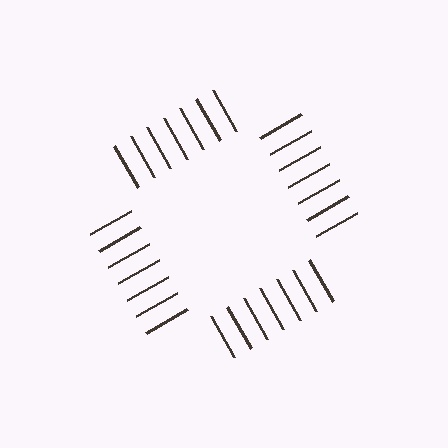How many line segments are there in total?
28 — 7 along each of the 4 edges.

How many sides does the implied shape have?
4 sides — the line-ends trace a square.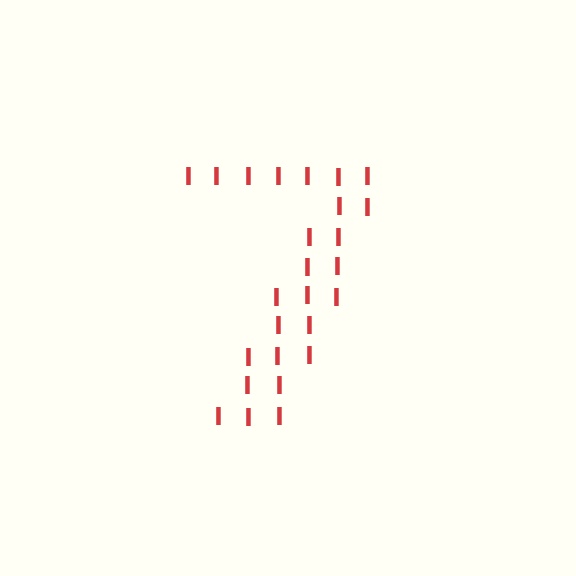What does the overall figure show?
The overall figure shows the digit 7.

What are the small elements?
The small elements are letter I's.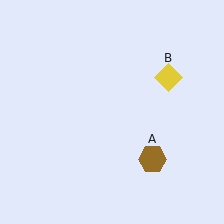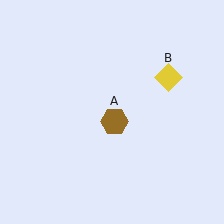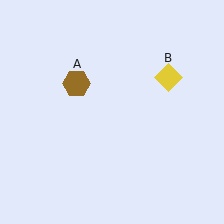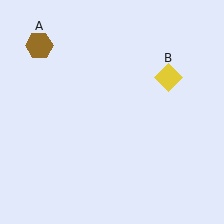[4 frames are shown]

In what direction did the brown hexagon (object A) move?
The brown hexagon (object A) moved up and to the left.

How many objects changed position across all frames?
1 object changed position: brown hexagon (object A).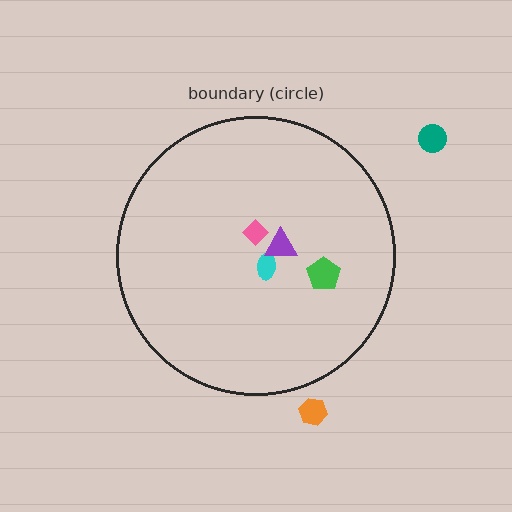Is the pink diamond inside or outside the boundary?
Inside.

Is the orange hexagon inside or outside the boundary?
Outside.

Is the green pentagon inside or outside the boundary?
Inside.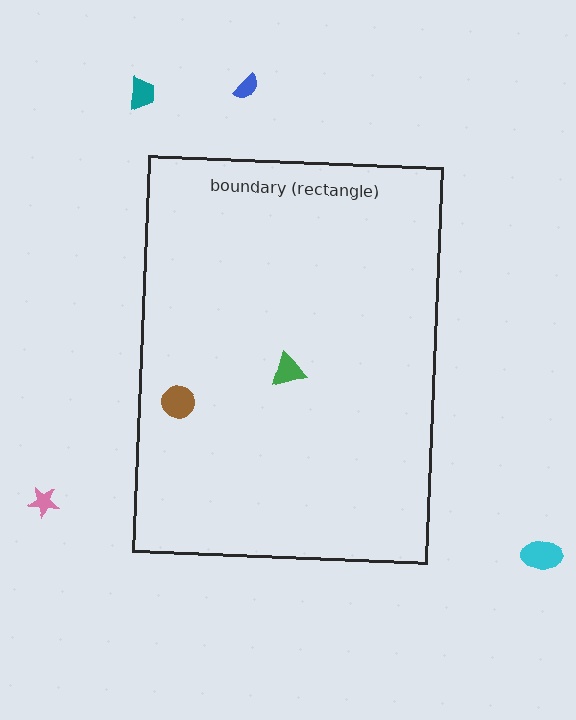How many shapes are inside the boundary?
2 inside, 4 outside.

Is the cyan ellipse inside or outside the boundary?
Outside.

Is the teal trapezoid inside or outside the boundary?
Outside.